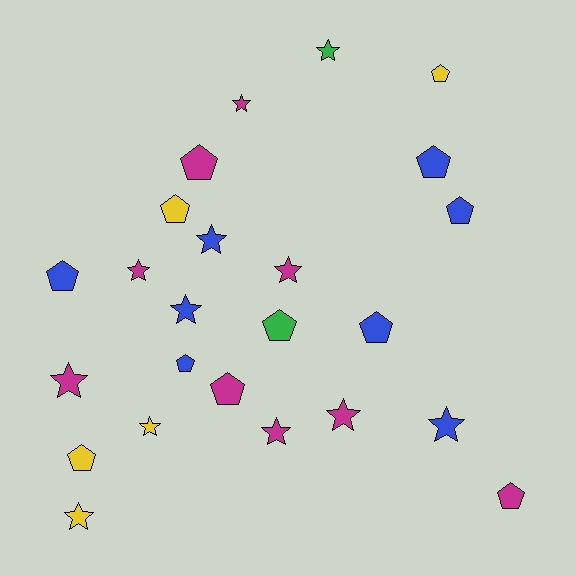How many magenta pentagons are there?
There are 3 magenta pentagons.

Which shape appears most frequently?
Star, with 12 objects.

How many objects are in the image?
There are 24 objects.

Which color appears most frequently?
Magenta, with 9 objects.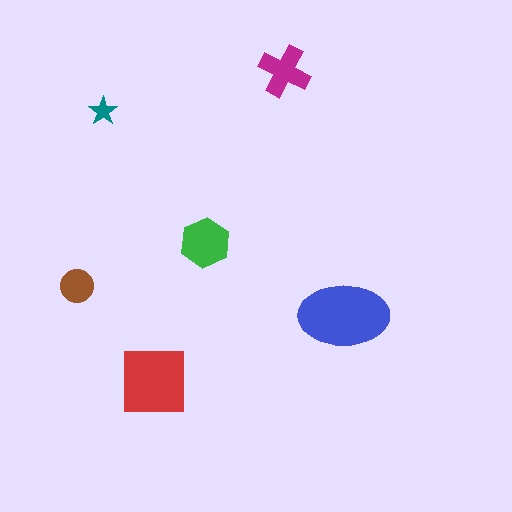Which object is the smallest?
The teal star.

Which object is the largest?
The blue ellipse.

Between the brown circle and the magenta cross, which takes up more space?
The magenta cross.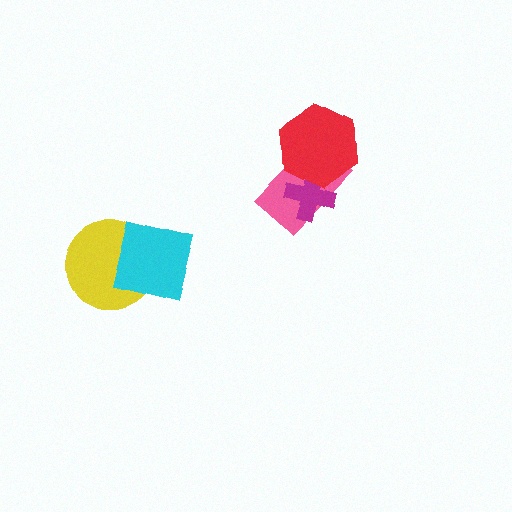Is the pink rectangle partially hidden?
Yes, it is partially covered by another shape.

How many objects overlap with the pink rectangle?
2 objects overlap with the pink rectangle.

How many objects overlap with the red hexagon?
2 objects overlap with the red hexagon.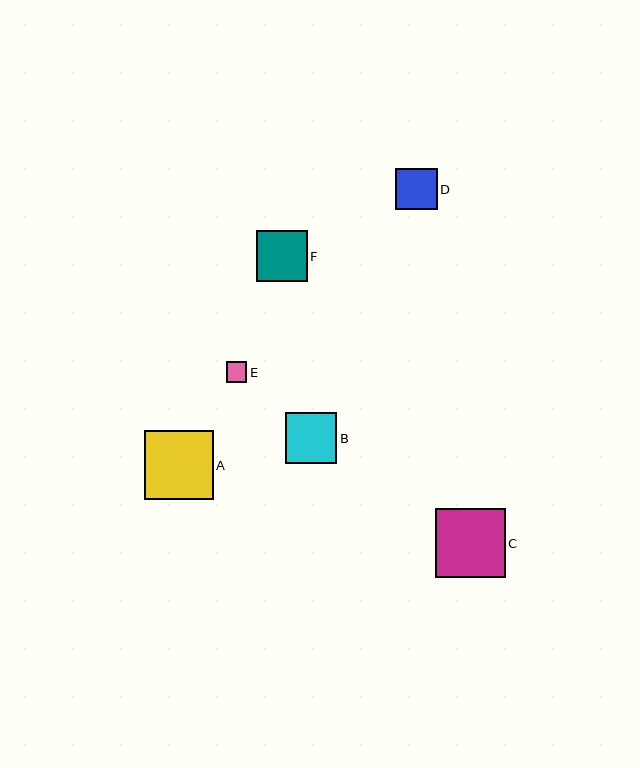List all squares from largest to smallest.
From largest to smallest: C, A, B, F, D, E.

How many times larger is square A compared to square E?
Square A is approximately 3.3 times the size of square E.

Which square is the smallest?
Square E is the smallest with a size of approximately 21 pixels.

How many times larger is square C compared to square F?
Square C is approximately 1.4 times the size of square F.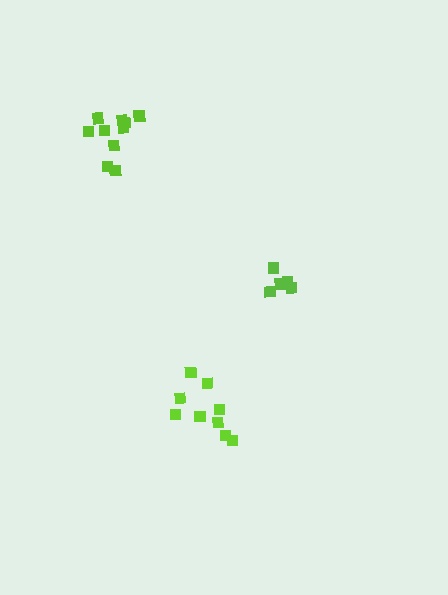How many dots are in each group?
Group 1: 5 dots, Group 2: 9 dots, Group 3: 10 dots (24 total).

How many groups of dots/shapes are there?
There are 3 groups.